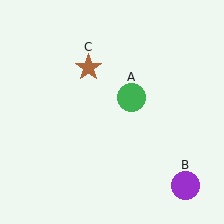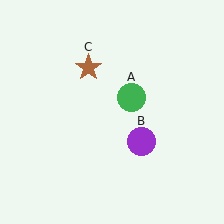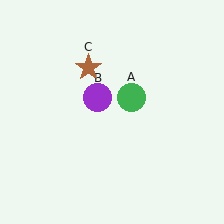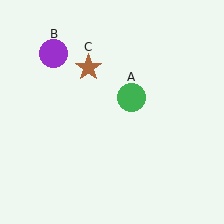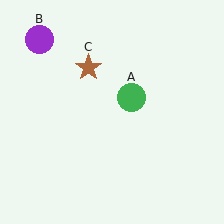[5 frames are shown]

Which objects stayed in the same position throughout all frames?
Green circle (object A) and brown star (object C) remained stationary.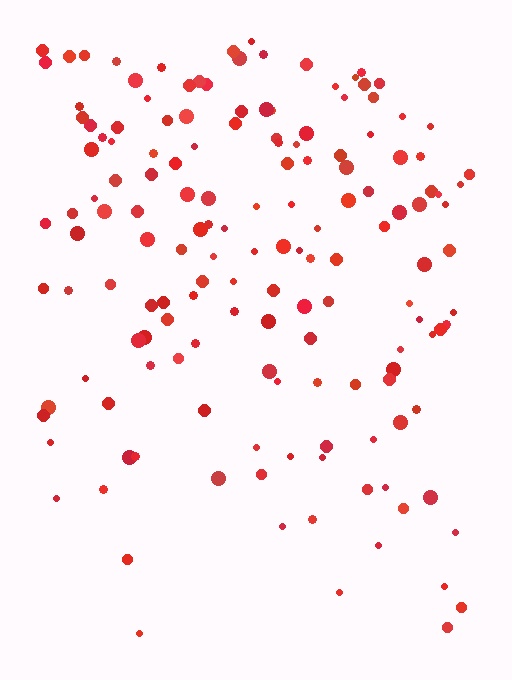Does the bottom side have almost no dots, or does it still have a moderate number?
Still a moderate number, just noticeably fewer than the top.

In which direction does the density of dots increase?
From bottom to top, with the top side densest.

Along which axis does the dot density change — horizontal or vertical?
Vertical.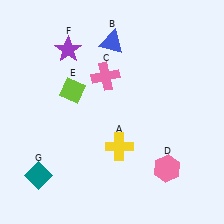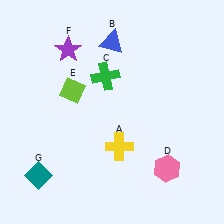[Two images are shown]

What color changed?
The cross (C) changed from pink in Image 1 to green in Image 2.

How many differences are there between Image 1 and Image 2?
There is 1 difference between the two images.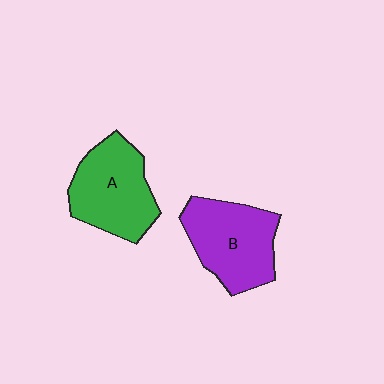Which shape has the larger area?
Shape B (purple).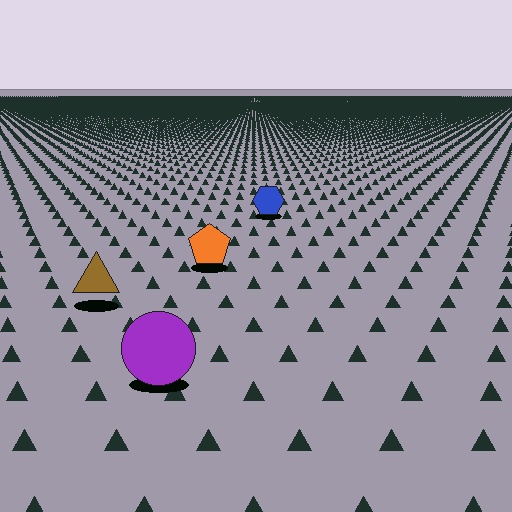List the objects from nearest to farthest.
From nearest to farthest: the purple circle, the brown triangle, the orange pentagon, the blue hexagon.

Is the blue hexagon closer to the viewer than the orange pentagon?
No. The orange pentagon is closer — you can tell from the texture gradient: the ground texture is coarser near it.